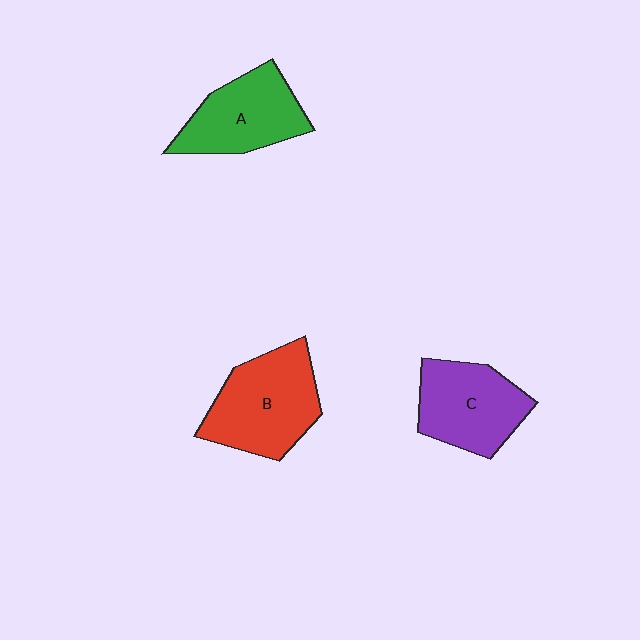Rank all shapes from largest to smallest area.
From largest to smallest: B (red), C (purple), A (green).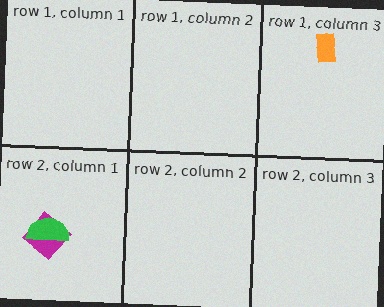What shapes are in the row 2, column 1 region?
The magenta diamond, the green semicircle.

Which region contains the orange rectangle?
The row 1, column 3 region.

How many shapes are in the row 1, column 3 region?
1.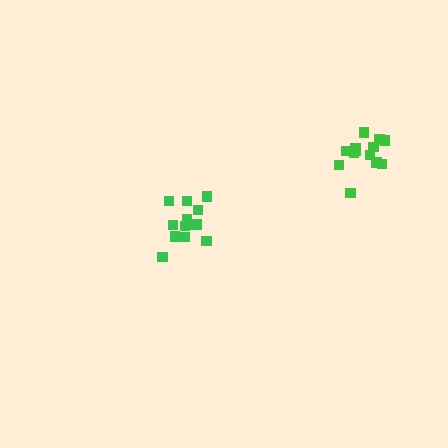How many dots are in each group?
Group 1: 14 dots, Group 2: 13 dots (27 total).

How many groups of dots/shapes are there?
There are 2 groups.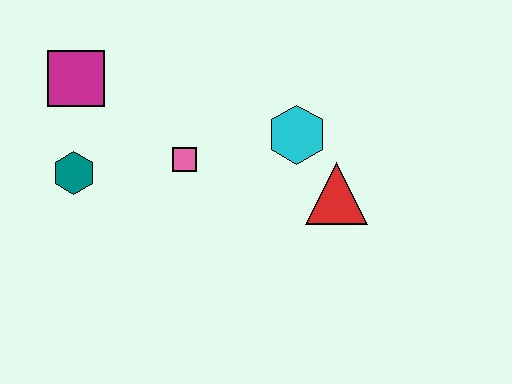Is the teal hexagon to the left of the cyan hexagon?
Yes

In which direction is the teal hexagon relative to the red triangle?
The teal hexagon is to the left of the red triangle.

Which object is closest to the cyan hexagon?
The red triangle is closest to the cyan hexagon.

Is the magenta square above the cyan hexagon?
Yes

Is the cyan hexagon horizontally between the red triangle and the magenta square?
Yes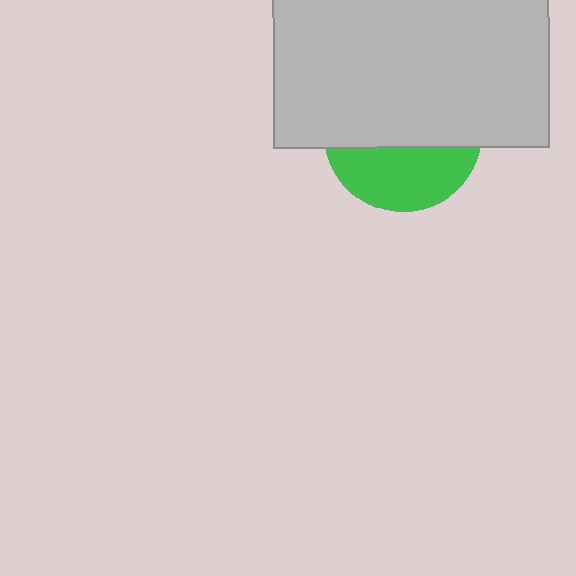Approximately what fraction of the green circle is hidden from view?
Roughly 62% of the green circle is hidden behind the light gray rectangle.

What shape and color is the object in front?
The object in front is a light gray rectangle.